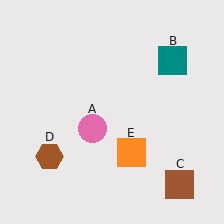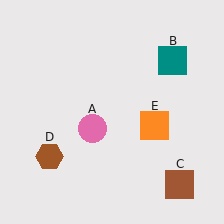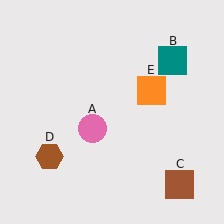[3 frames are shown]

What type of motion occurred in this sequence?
The orange square (object E) rotated counterclockwise around the center of the scene.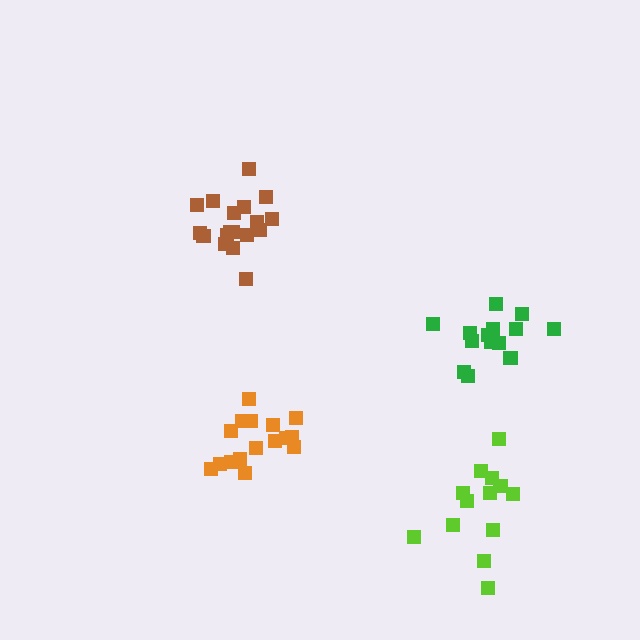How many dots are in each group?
Group 1: 16 dots, Group 2: 18 dots, Group 3: 13 dots, Group 4: 14 dots (61 total).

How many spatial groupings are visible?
There are 4 spatial groupings.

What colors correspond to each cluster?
The clusters are colored: orange, brown, lime, green.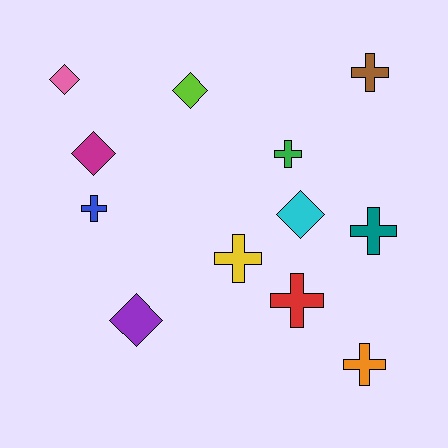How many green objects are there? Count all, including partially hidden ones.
There is 1 green object.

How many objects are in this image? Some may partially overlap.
There are 12 objects.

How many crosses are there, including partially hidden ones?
There are 7 crosses.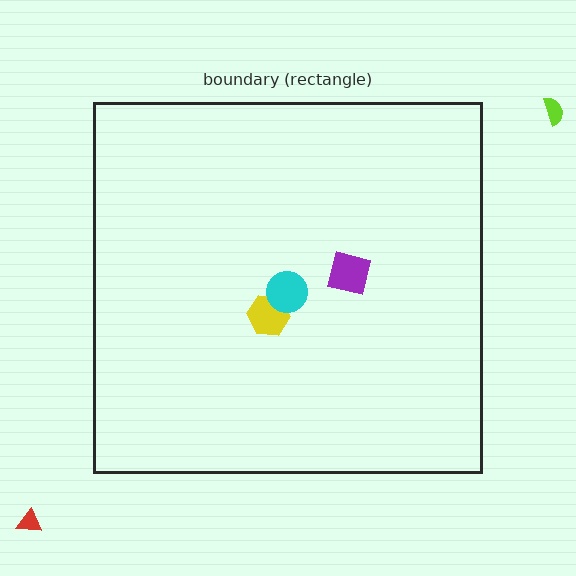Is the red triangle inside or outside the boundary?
Outside.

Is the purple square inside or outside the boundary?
Inside.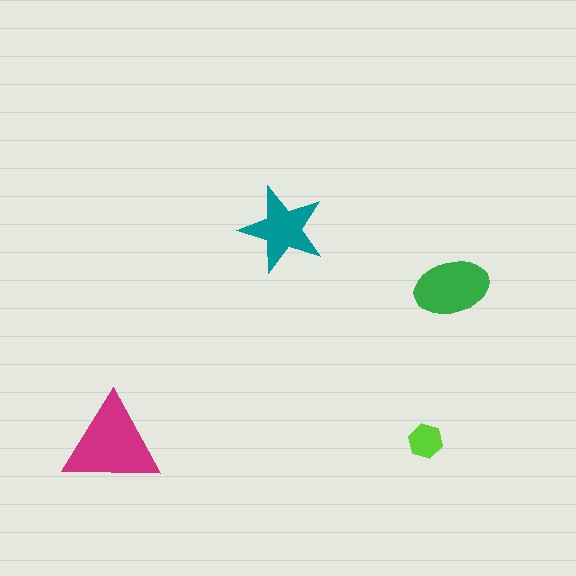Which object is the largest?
The magenta triangle.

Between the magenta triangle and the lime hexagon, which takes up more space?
The magenta triangle.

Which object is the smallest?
The lime hexagon.